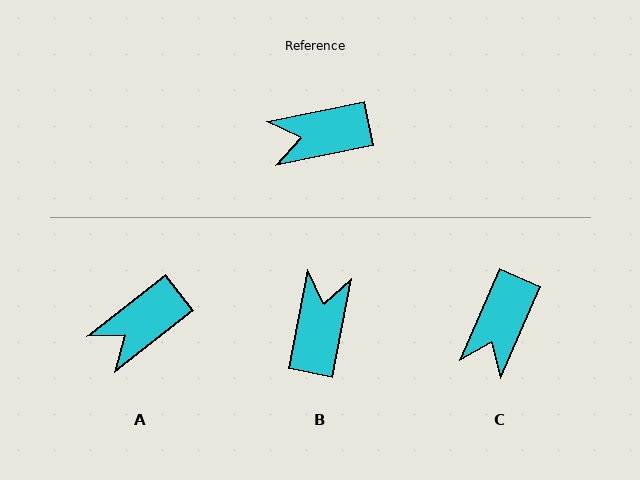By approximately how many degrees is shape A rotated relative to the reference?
Approximately 26 degrees counter-clockwise.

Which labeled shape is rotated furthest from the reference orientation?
B, about 113 degrees away.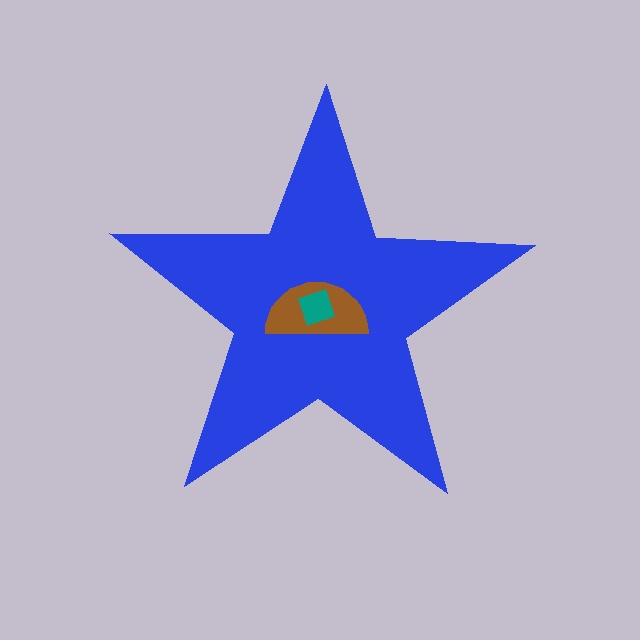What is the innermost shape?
The teal square.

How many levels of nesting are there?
3.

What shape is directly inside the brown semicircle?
The teal square.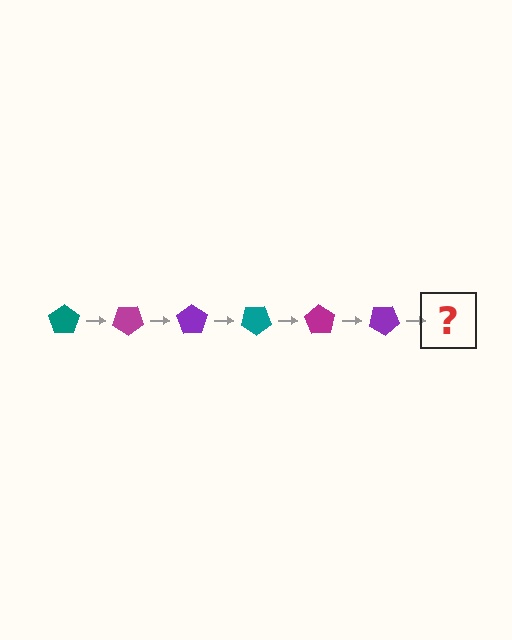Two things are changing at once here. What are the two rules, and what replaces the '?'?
The two rules are that it rotates 35 degrees each step and the color cycles through teal, magenta, and purple. The '?' should be a teal pentagon, rotated 210 degrees from the start.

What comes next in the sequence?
The next element should be a teal pentagon, rotated 210 degrees from the start.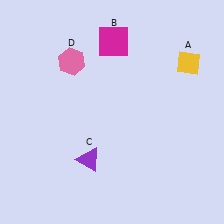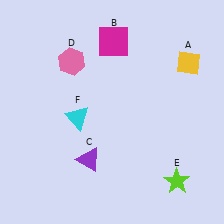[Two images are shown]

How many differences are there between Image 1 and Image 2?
There are 2 differences between the two images.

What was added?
A lime star (E), a cyan triangle (F) were added in Image 2.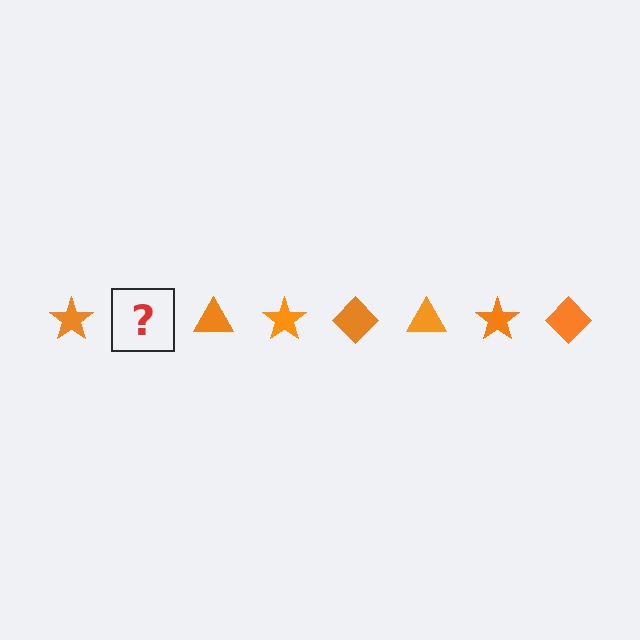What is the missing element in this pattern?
The missing element is an orange diamond.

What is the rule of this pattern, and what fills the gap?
The rule is that the pattern cycles through star, diamond, triangle shapes in orange. The gap should be filled with an orange diamond.